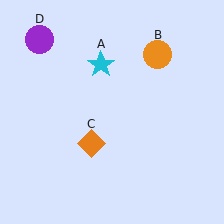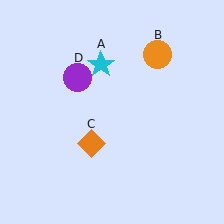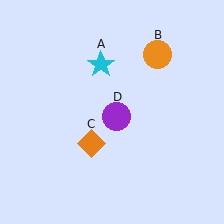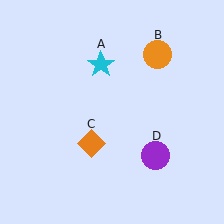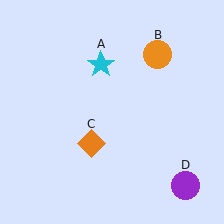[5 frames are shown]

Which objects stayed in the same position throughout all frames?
Cyan star (object A) and orange circle (object B) and orange diamond (object C) remained stationary.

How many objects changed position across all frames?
1 object changed position: purple circle (object D).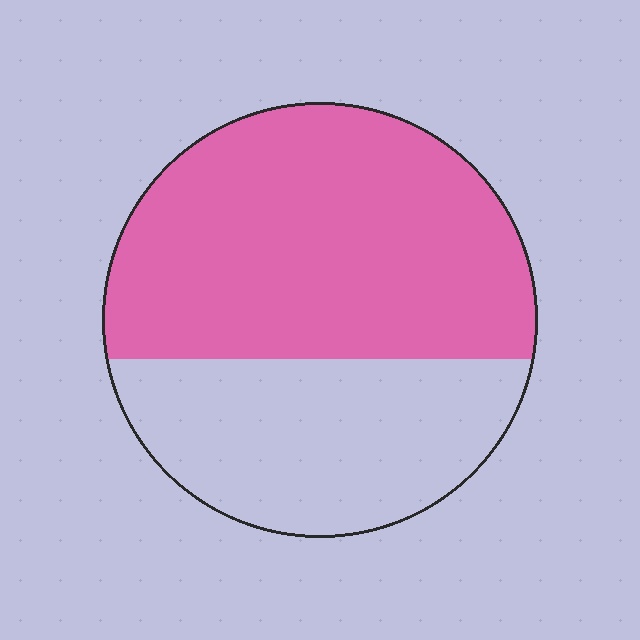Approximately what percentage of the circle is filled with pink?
Approximately 60%.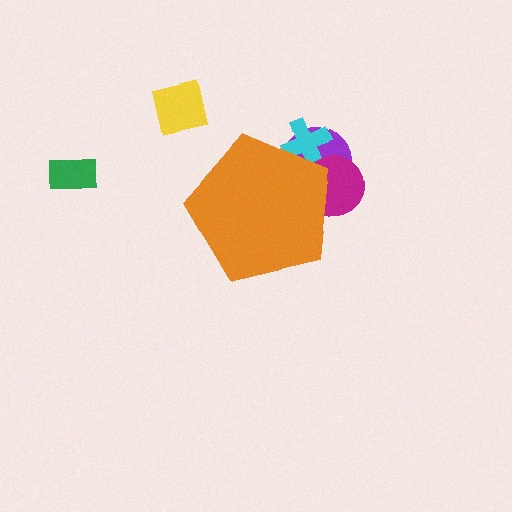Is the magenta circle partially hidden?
Yes, the magenta circle is partially hidden behind the orange pentagon.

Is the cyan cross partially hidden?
Yes, the cyan cross is partially hidden behind the orange pentagon.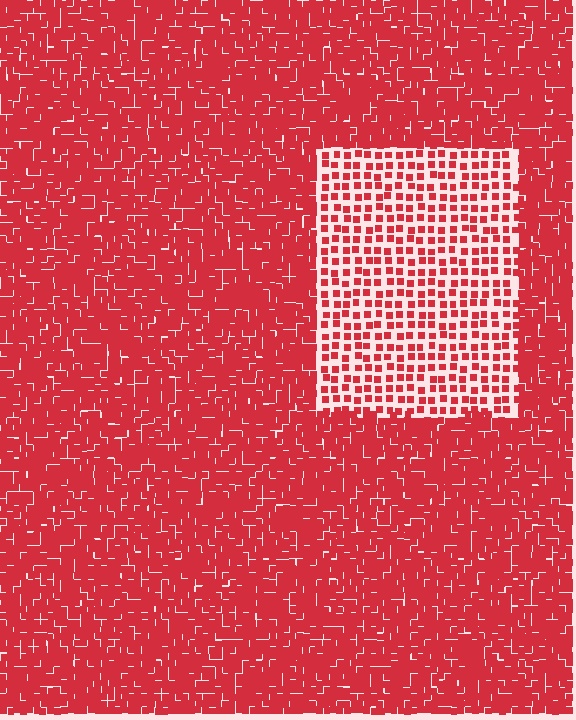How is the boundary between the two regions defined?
The boundary is defined by a change in element density (approximately 2.5x ratio). All elements are the same color, size, and shape.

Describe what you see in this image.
The image contains small red elements arranged at two different densities. A rectangle-shaped region is visible where the elements are less densely packed than the surrounding area.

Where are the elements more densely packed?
The elements are more densely packed outside the rectangle boundary.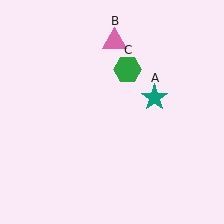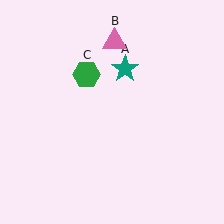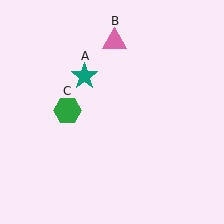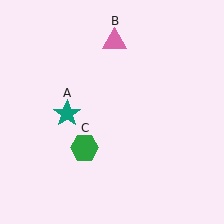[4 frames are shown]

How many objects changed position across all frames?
2 objects changed position: teal star (object A), green hexagon (object C).